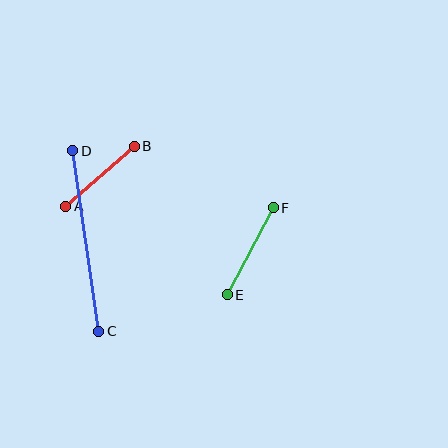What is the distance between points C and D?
The distance is approximately 182 pixels.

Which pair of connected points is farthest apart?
Points C and D are farthest apart.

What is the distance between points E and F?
The distance is approximately 98 pixels.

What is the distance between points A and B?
The distance is approximately 91 pixels.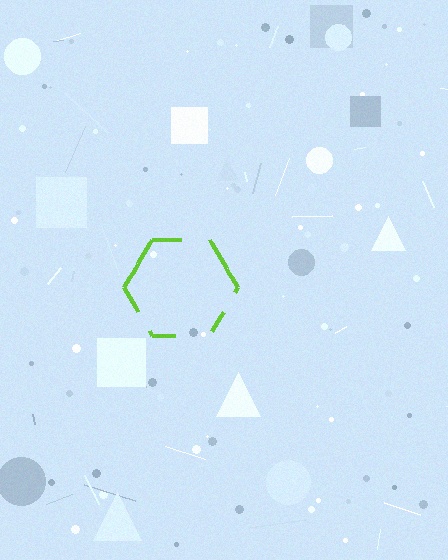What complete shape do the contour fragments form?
The contour fragments form a hexagon.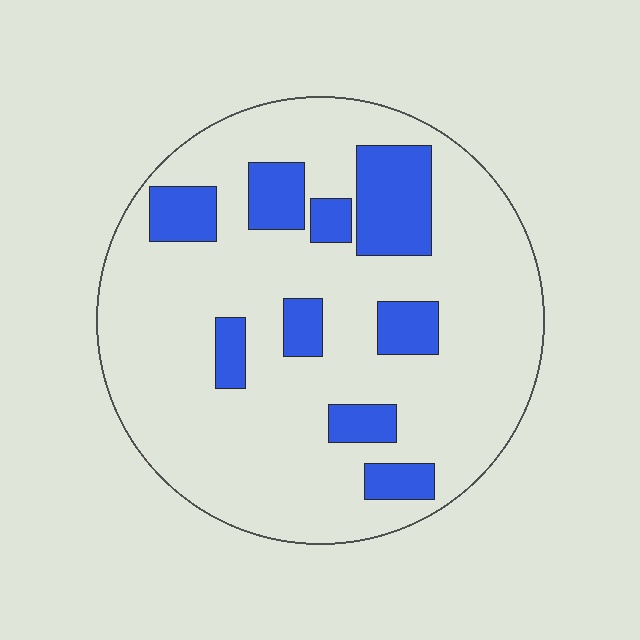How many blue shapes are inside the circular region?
9.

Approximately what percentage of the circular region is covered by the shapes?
Approximately 20%.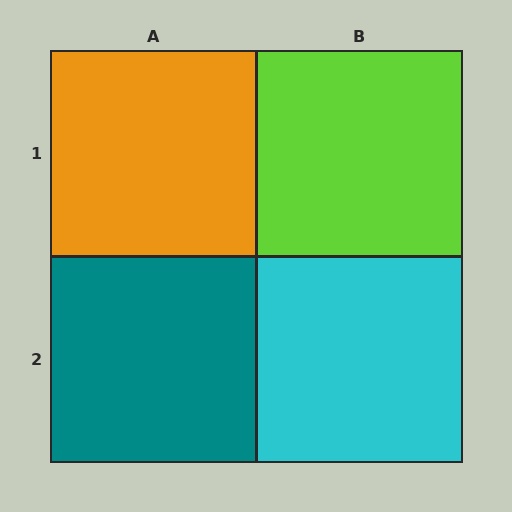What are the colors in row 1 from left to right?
Orange, lime.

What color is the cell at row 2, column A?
Teal.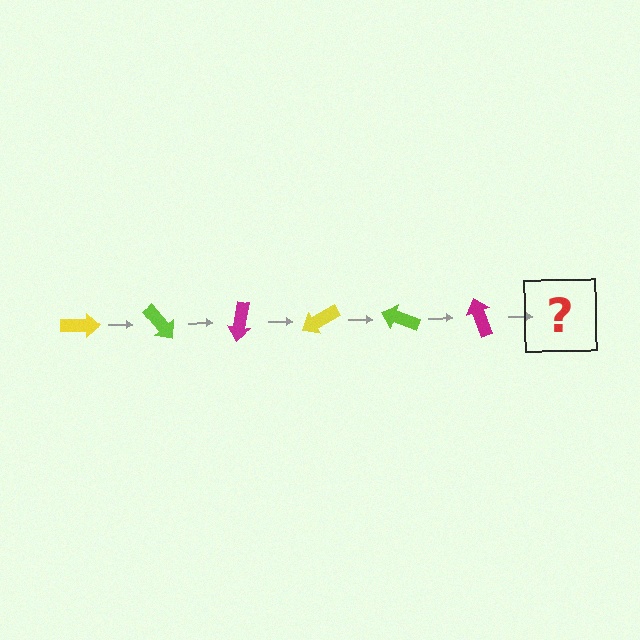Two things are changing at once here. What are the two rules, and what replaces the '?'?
The two rules are that it rotates 50 degrees each step and the color cycles through yellow, lime, and magenta. The '?' should be a yellow arrow, rotated 300 degrees from the start.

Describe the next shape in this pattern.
It should be a yellow arrow, rotated 300 degrees from the start.